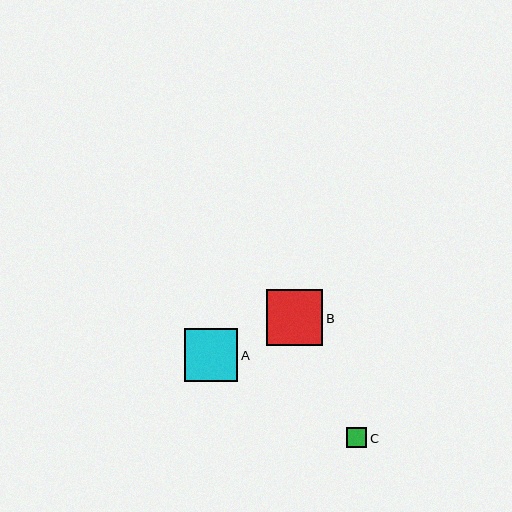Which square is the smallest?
Square C is the smallest with a size of approximately 21 pixels.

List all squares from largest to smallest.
From largest to smallest: B, A, C.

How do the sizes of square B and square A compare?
Square B and square A are approximately the same size.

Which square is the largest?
Square B is the largest with a size of approximately 57 pixels.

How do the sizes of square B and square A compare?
Square B and square A are approximately the same size.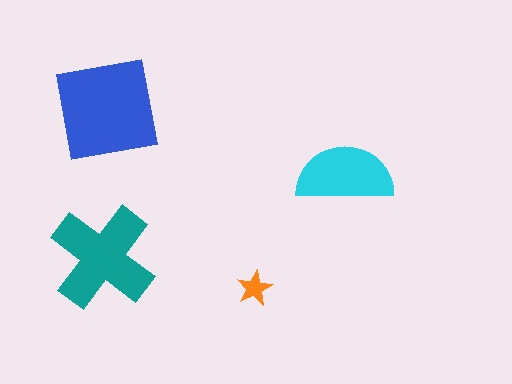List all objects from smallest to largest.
The orange star, the cyan semicircle, the teal cross, the blue square.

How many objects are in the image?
There are 4 objects in the image.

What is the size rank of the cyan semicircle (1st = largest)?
3rd.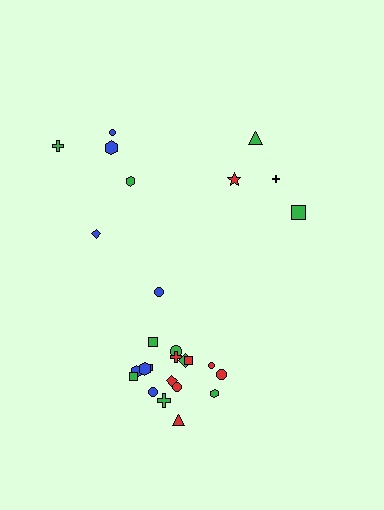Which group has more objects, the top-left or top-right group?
The top-left group.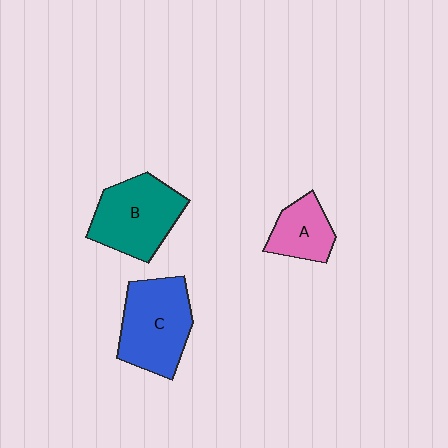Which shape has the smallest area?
Shape A (pink).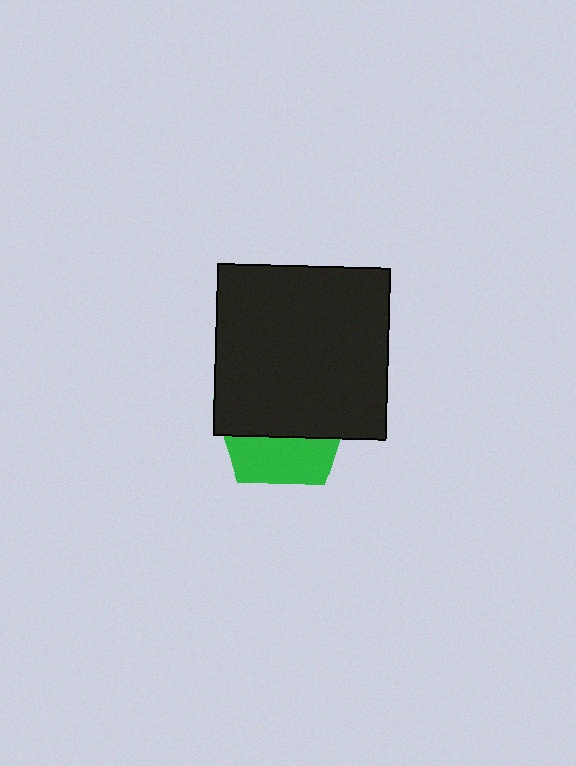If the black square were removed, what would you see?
You would see the complete green pentagon.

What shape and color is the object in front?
The object in front is a black square.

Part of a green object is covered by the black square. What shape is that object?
It is a pentagon.